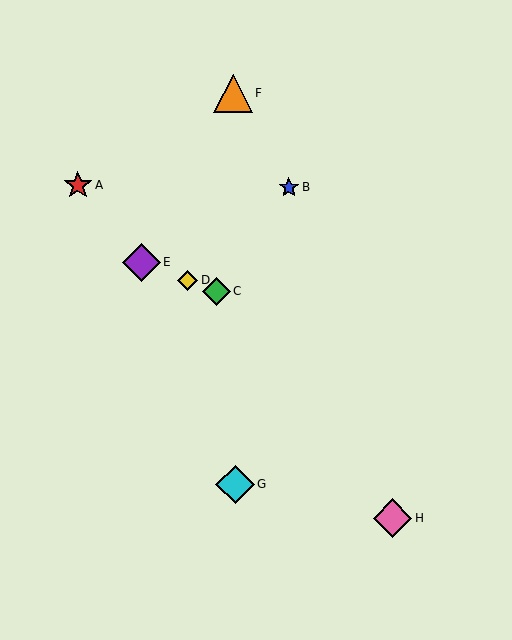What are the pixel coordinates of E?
Object E is at (141, 262).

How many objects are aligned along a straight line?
3 objects (C, D, E) are aligned along a straight line.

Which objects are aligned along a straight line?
Objects C, D, E are aligned along a straight line.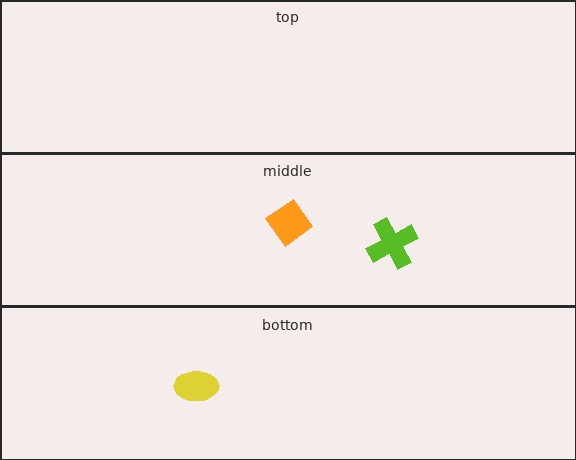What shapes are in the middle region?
The orange diamond, the lime cross.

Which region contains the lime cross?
The middle region.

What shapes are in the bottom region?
The yellow ellipse.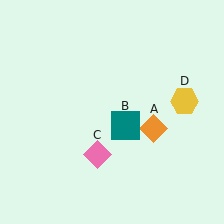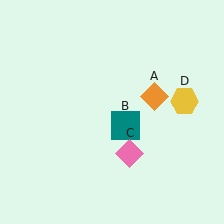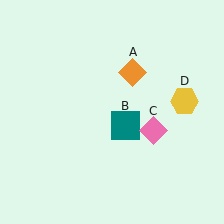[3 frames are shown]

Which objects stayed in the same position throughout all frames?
Teal square (object B) and yellow hexagon (object D) remained stationary.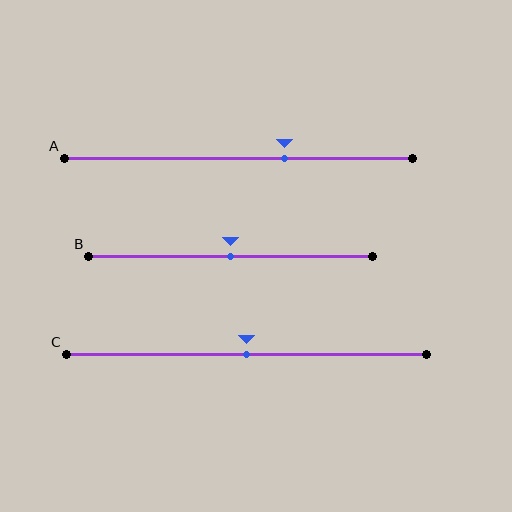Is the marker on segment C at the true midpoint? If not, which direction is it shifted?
Yes, the marker on segment C is at the true midpoint.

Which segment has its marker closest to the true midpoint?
Segment B has its marker closest to the true midpoint.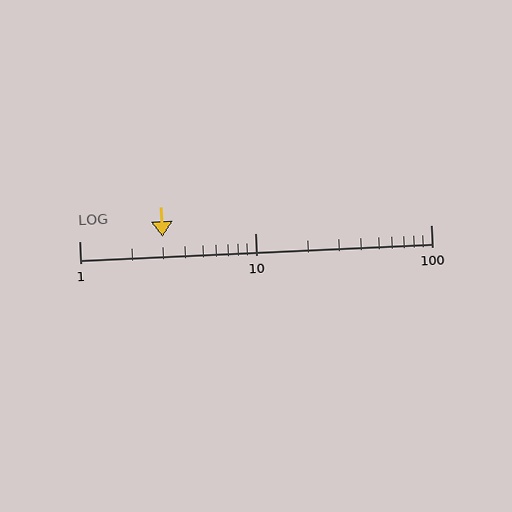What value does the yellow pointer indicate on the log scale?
The pointer indicates approximately 3.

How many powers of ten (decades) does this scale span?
The scale spans 2 decades, from 1 to 100.